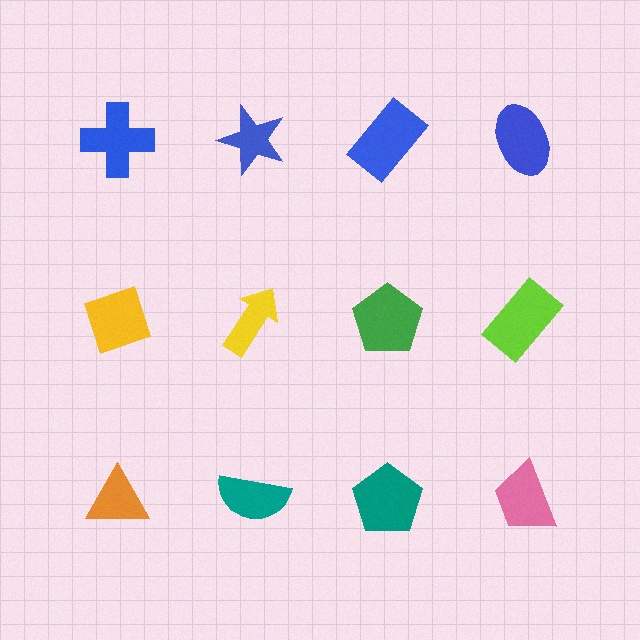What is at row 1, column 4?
A blue ellipse.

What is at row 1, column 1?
A blue cross.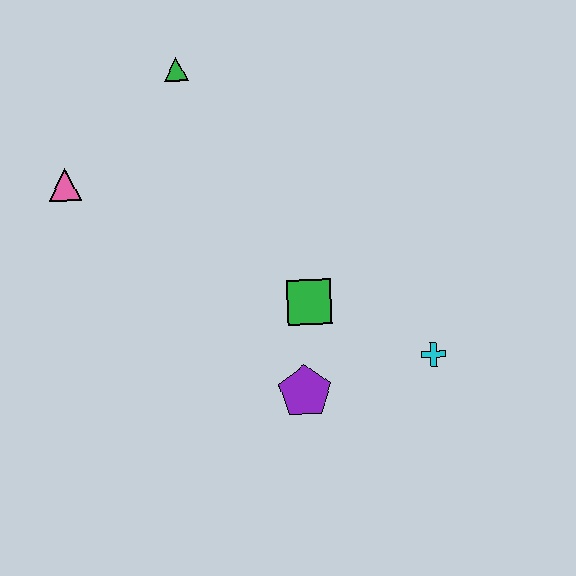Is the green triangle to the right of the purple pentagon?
No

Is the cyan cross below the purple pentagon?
No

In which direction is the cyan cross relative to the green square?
The cyan cross is to the right of the green square.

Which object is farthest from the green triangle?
The cyan cross is farthest from the green triangle.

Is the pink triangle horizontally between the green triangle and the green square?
No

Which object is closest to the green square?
The purple pentagon is closest to the green square.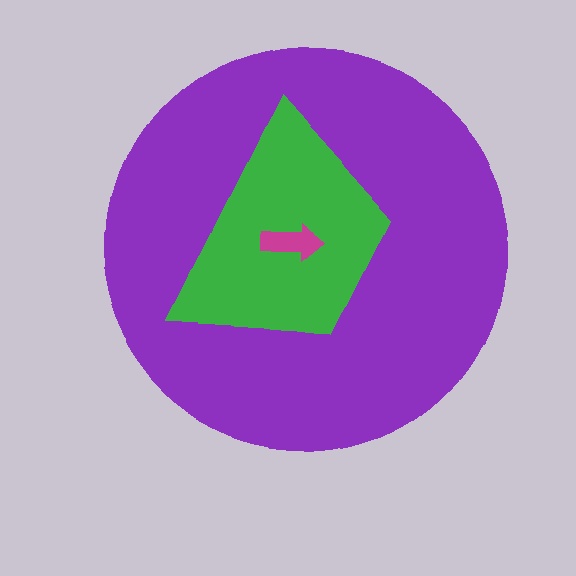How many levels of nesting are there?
3.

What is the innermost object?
The magenta arrow.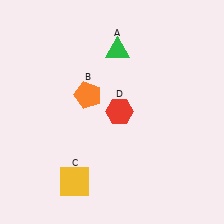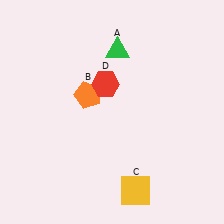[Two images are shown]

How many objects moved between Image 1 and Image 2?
2 objects moved between the two images.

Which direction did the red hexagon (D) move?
The red hexagon (D) moved up.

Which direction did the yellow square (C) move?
The yellow square (C) moved right.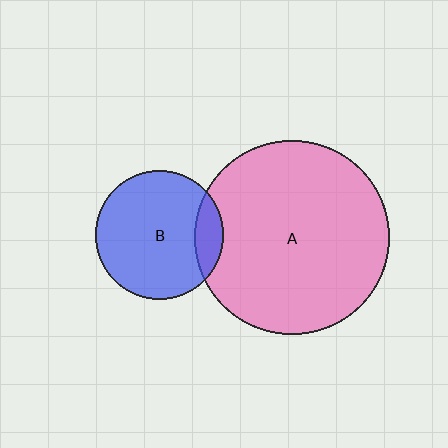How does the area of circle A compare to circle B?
Approximately 2.3 times.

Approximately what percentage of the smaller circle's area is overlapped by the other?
Approximately 15%.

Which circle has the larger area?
Circle A (pink).